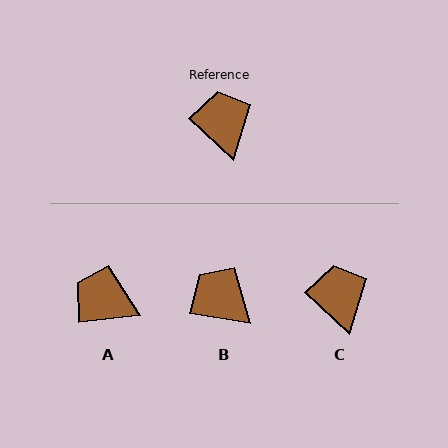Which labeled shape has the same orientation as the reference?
C.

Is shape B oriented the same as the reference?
No, it is off by about 33 degrees.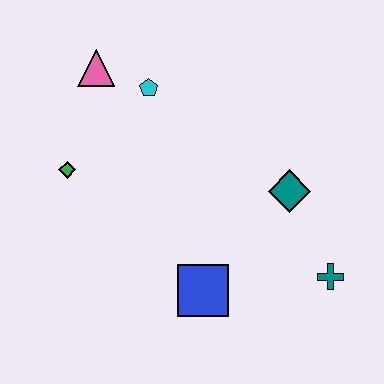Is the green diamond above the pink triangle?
No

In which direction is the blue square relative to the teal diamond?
The blue square is below the teal diamond.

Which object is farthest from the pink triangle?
The teal cross is farthest from the pink triangle.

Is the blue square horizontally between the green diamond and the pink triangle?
No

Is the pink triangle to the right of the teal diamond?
No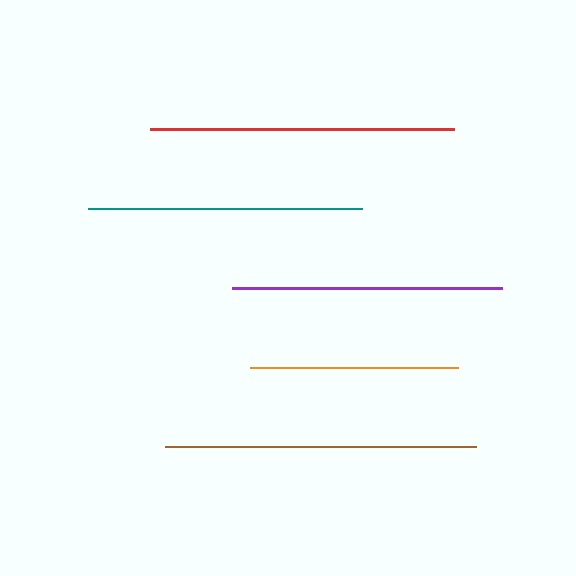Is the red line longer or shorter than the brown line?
The brown line is longer than the red line.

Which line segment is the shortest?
The orange line is the shortest at approximately 208 pixels.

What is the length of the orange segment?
The orange segment is approximately 208 pixels long.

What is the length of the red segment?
The red segment is approximately 303 pixels long.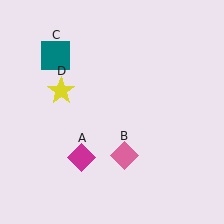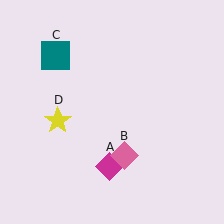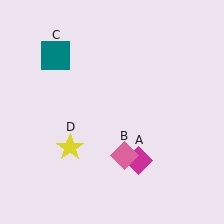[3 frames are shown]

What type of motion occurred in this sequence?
The magenta diamond (object A), yellow star (object D) rotated counterclockwise around the center of the scene.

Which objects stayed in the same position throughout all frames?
Pink diamond (object B) and teal square (object C) remained stationary.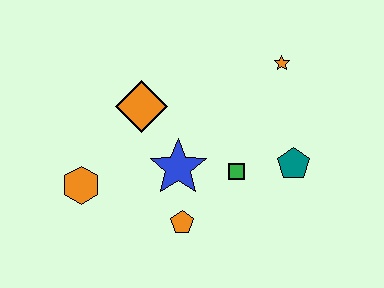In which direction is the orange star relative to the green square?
The orange star is above the green square.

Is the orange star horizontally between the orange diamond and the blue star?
No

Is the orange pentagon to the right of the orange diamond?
Yes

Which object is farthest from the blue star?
The orange star is farthest from the blue star.